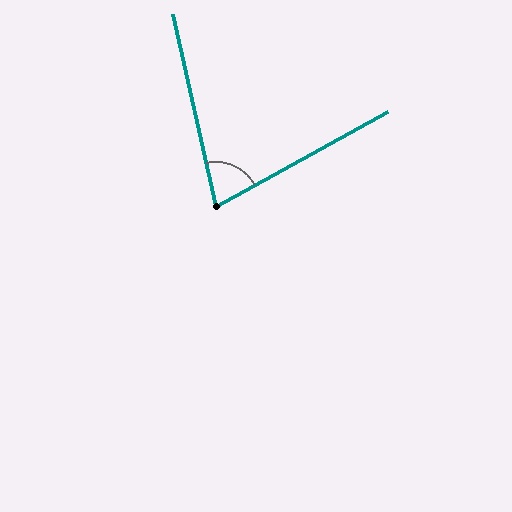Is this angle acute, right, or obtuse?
It is acute.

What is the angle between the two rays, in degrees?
Approximately 74 degrees.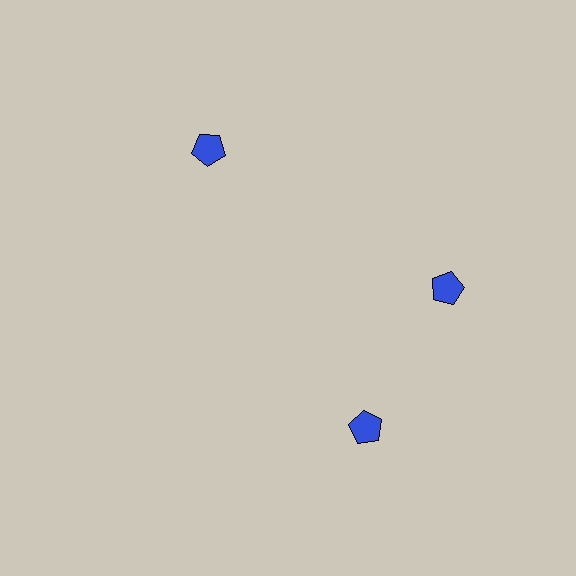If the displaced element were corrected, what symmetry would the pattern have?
It would have 3-fold rotational symmetry — the pattern would map onto itself every 120 degrees.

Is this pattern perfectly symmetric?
No. The 3 blue pentagons are arranged in a ring, but one element near the 7 o'clock position is rotated out of alignment along the ring, breaking the 3-fold rotational symmetry.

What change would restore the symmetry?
The symmetry would be restored by rotating it back into even spacing with its neighbors so that all 3 pentagons sit at equal angles and equal distance from the center.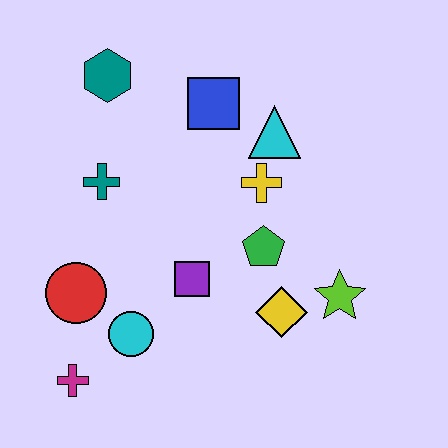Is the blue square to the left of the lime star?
Yes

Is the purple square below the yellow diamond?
No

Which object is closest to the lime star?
The yellow diamond is closest to the lime star.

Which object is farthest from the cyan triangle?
The magenta cross is farthest from the cyan triangle.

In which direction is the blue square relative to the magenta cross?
The blue square is above the magenta cross.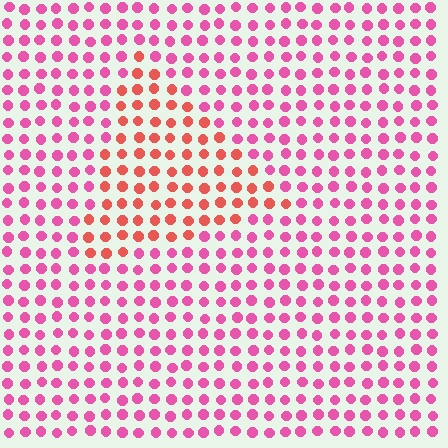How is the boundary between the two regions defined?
The boundary is defined purely by a slight shift in hue (about 37 degrees). Spacing, size, and orientation are identical on both sides.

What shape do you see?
I see a triangle.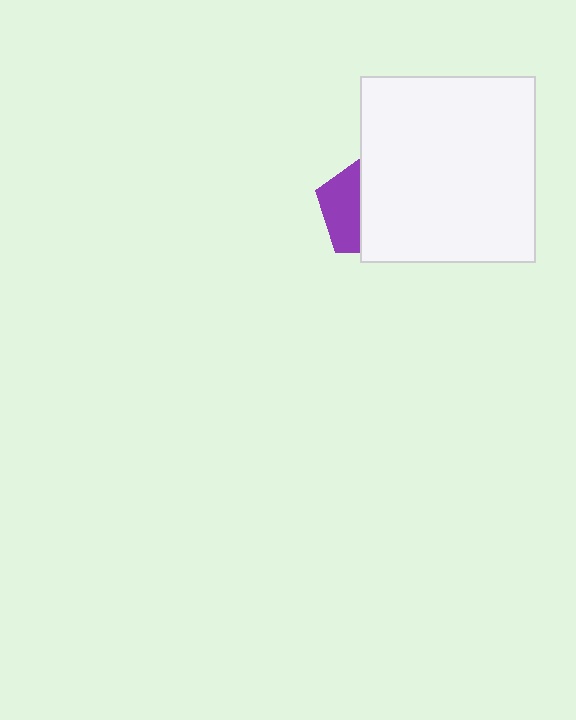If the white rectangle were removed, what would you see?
You would see the complete purple pentagon.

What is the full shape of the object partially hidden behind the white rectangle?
The partially hidden object is a purple pentagon.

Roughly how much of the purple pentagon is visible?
A small part of it is visible (roughly 39%).